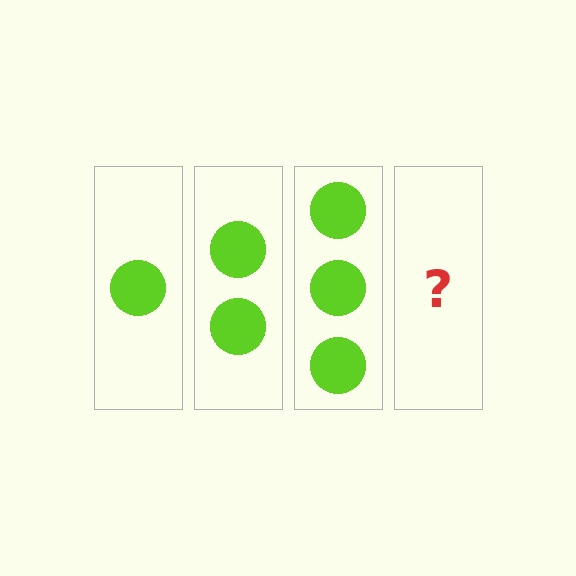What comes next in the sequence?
The next element should be 4 circles.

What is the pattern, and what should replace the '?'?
The pattern is that each step adds one more circle. The '?' should be 4 circles.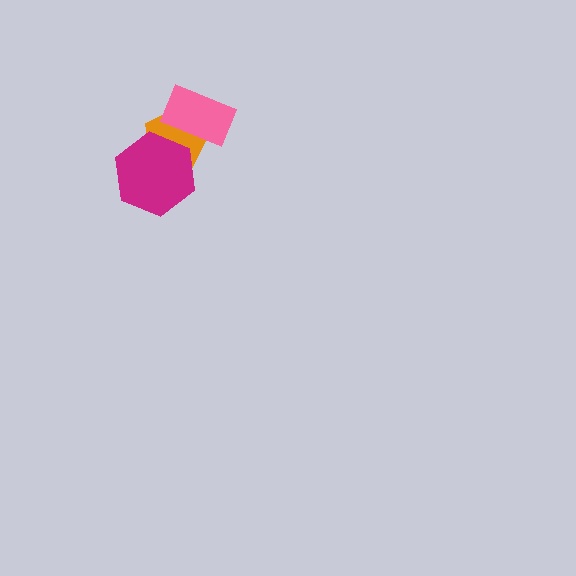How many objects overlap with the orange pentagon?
2 objects overlap with the orange pentagon.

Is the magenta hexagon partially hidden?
No, no other shape covers it.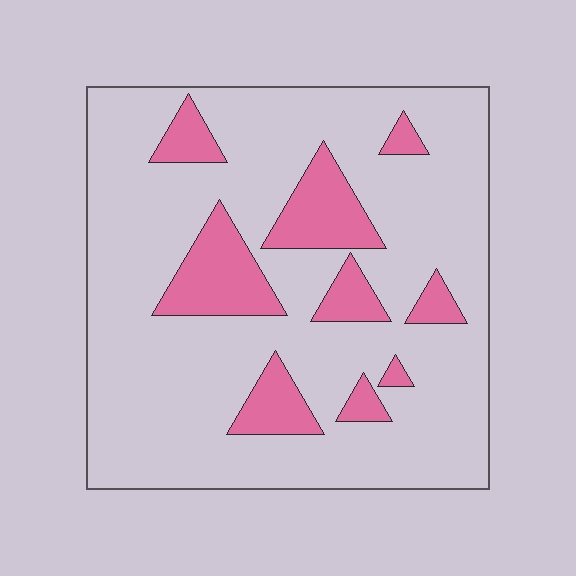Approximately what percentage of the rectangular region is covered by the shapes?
Approximately 20%.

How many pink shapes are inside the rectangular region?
9.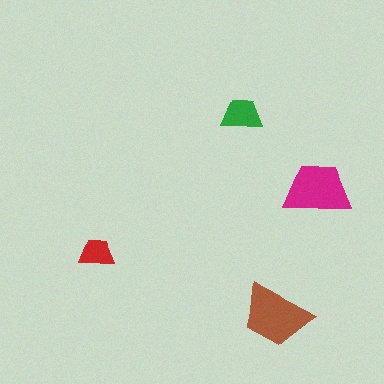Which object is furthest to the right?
The magenta trapezoid is rightmost.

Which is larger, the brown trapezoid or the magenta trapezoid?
The brown one.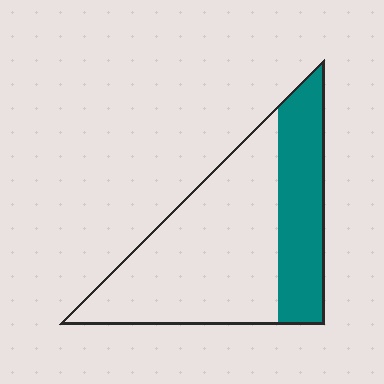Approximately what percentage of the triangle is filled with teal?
Approximately 30%.